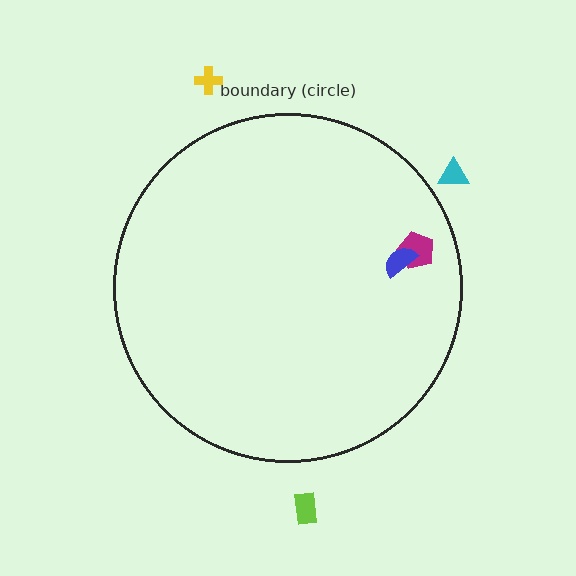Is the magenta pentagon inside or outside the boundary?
Inside.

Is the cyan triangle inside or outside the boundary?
Outside.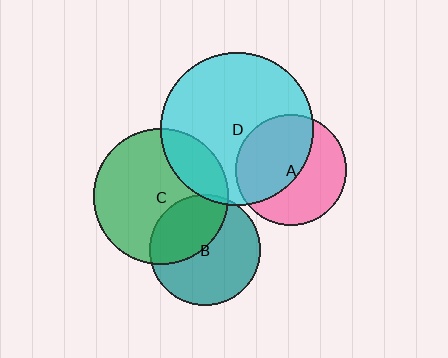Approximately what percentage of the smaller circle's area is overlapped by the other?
Approximately 50%.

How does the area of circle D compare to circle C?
Approximately 1.3 times.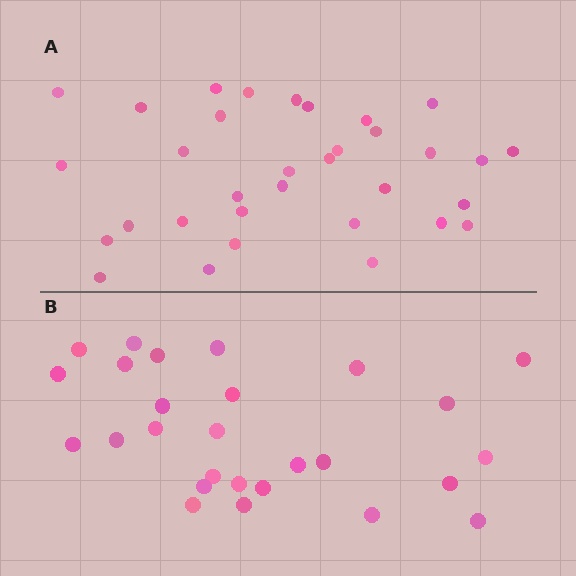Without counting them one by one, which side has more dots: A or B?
Region A (the top region) has more dots.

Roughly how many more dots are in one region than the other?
Region A has about 6 more dots than region B.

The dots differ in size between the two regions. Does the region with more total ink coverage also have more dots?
No. Region B has more total ink coverage because its dots are larger, but region A actually contains more individual dots. Total area can be misleading — the number of items is what matters here.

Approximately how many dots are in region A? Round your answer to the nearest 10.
About 30 dots. (The exact count is 33, which rounds to 30.)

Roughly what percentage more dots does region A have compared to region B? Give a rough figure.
About 20% more.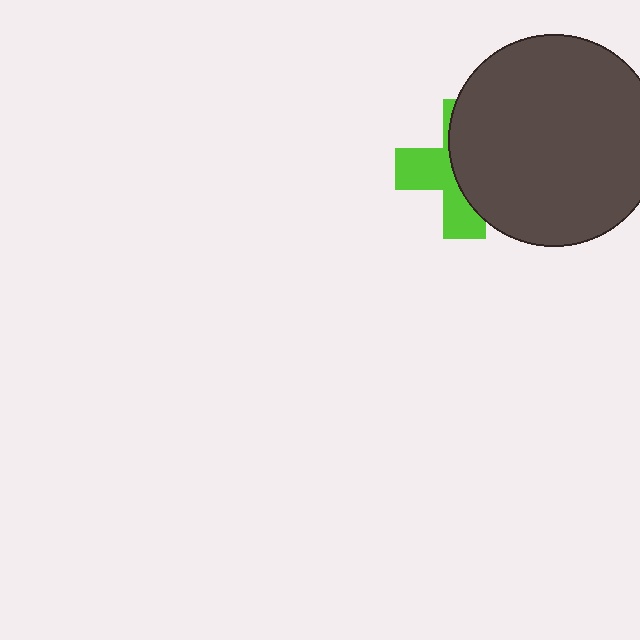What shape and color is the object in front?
The object in front is a dark gray circle.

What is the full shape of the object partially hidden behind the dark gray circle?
The partially hidden object is a lime cross.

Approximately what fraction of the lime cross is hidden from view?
Roughly 56% of the lime cross is hidden behind the dark gray circle.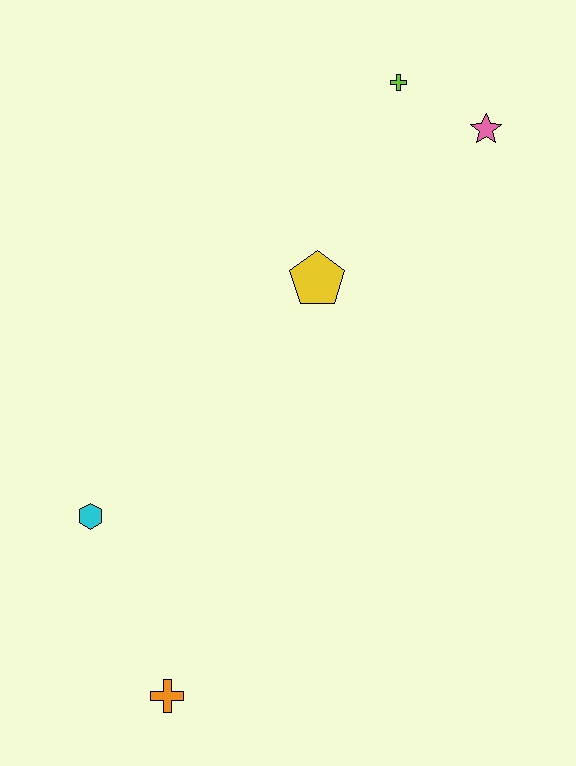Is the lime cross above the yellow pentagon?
Yes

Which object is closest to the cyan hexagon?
The orange cross is closest to the cyan hexagon.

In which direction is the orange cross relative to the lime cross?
The orange cross is below the lime cross.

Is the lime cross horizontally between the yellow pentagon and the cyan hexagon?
No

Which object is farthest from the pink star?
The orange cross is farthest from the pink star.